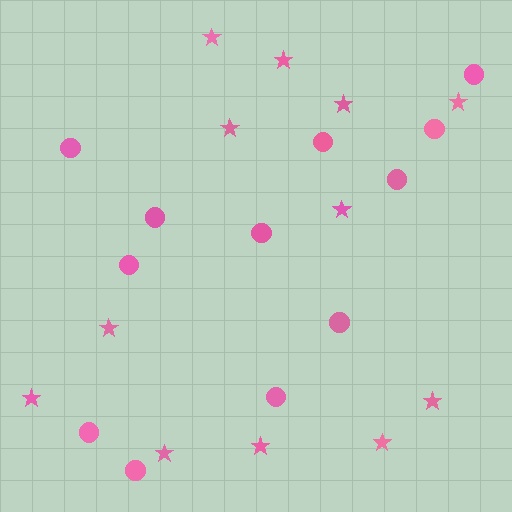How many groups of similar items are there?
There are 2 groups: one group of stars (12) and one group of circles (12).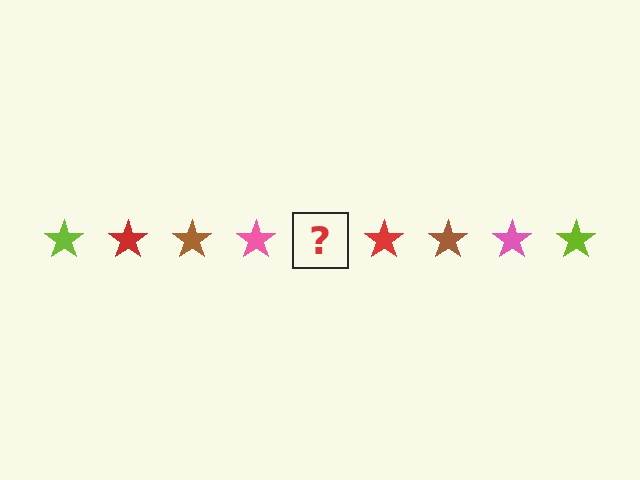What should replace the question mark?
The question mark should be replaced with a lime star.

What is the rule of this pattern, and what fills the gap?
The rule is that the pattern cycles through lime, red, brown, pink stars. The gap should be filled with a lime star.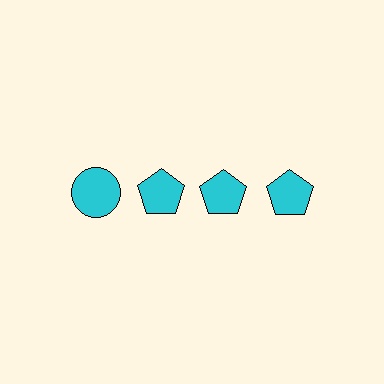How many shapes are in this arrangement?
There are 4 shapes arranged in a grid pattern.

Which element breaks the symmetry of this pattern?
The cyan circle in the top row, leftmost column breaks the symmetry. All other shapes are cyan pentagons.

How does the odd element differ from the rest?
It has a different shape: circle instead of pentagon.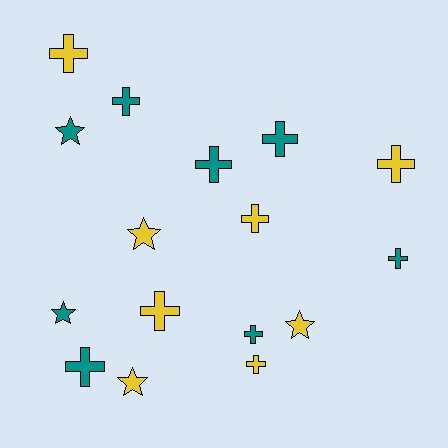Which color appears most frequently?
Yellow, with 8 objects.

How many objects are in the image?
There are 16 objects.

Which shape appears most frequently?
Cross, with 11 objects.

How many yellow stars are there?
There are 3 yellow stars.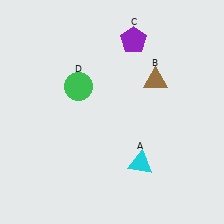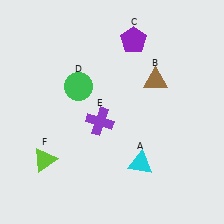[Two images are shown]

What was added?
A purple cross (E), a lime triangle (F) were added in Image 2.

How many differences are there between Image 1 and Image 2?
There are 2 differences between the two images.